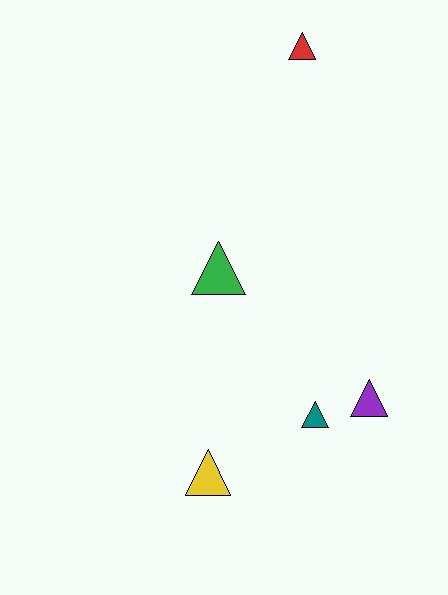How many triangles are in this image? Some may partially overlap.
There are 5 triangles.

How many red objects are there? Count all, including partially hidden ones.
There is 1 red object.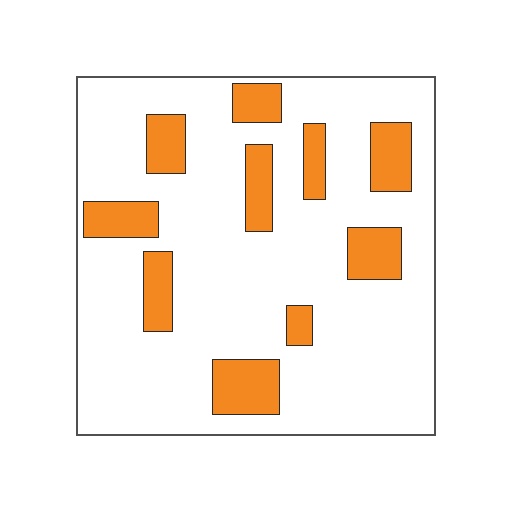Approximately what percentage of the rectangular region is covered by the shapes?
Approximately 20%.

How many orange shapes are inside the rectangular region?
10.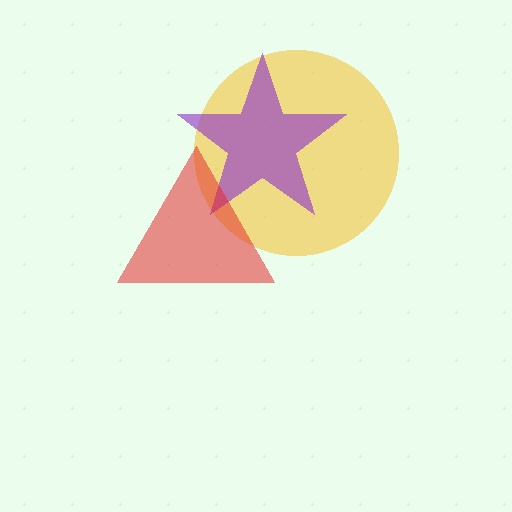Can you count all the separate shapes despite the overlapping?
Yes, there are 3 separate shapes.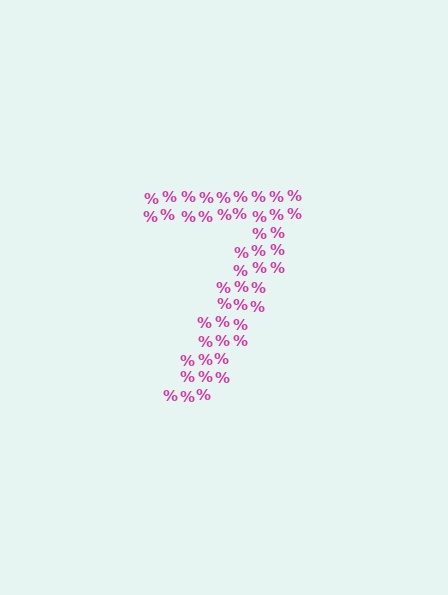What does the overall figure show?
The overall figure shows the digit 7.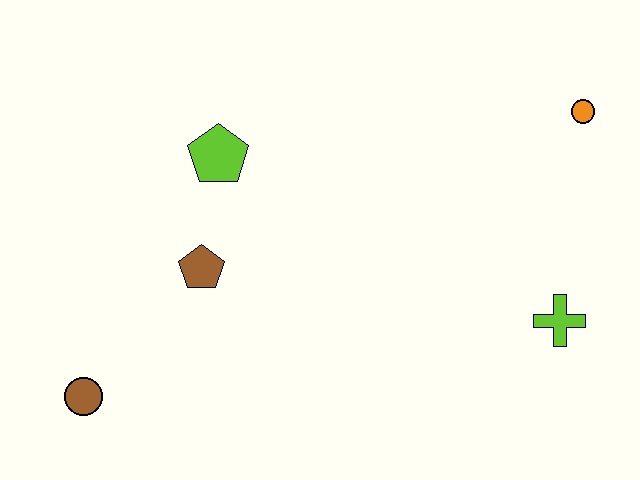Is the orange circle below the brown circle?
No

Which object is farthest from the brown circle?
The orange circle is farthest from the brown circle.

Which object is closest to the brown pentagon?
The lime pentagon is closest to the brown pentagon.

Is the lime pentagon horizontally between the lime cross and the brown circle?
Yes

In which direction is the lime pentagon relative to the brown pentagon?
The lime pentagon is above the brown pentagon.